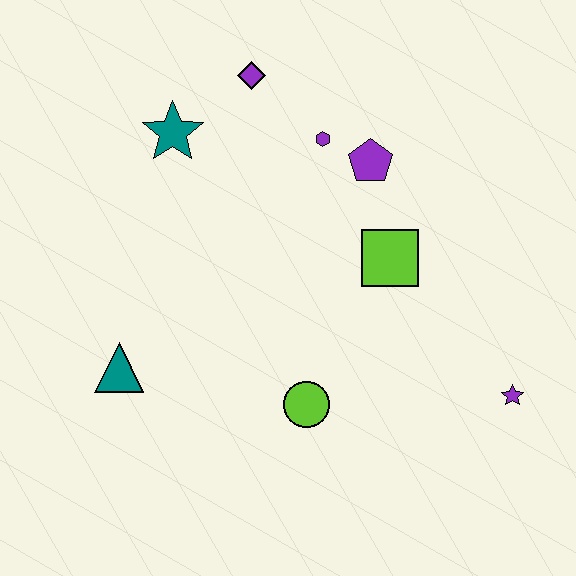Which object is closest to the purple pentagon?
The purple hexagon is closest to the purple pentagon.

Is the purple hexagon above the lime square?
Yes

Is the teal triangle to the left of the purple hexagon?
Yes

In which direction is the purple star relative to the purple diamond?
The purple star is below the purple diamond.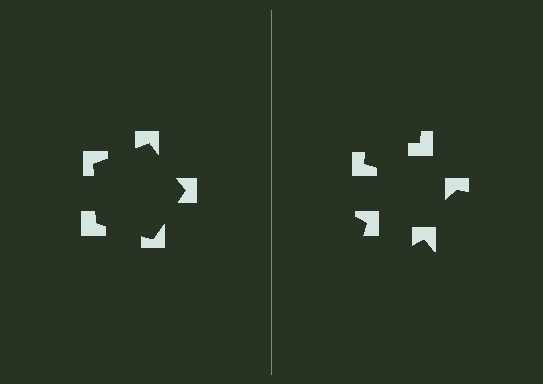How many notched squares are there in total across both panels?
10 — 5 on each side.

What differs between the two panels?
The notched squares are positioned identically on both sides; only the wedge orientations differ. On the left they align to a pentagon; on the right they are misaligned.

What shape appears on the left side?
An illusory pentagon.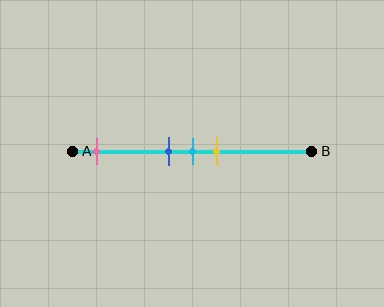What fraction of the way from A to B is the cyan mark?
The cyan mark is approximately 50% (0.5) of the way from A to B.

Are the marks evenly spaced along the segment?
No, the marks are not evenly spaced.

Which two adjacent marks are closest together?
The blue and cyan marks are the closest adjacent pair.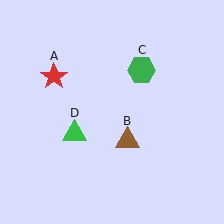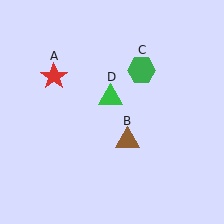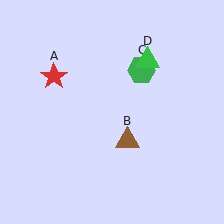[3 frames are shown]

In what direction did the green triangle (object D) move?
The green triangle (object D) moved up and to the right.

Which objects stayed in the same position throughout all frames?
Red star (object A) and brown triangle (object B) and green hexagon (object C) remained stationary.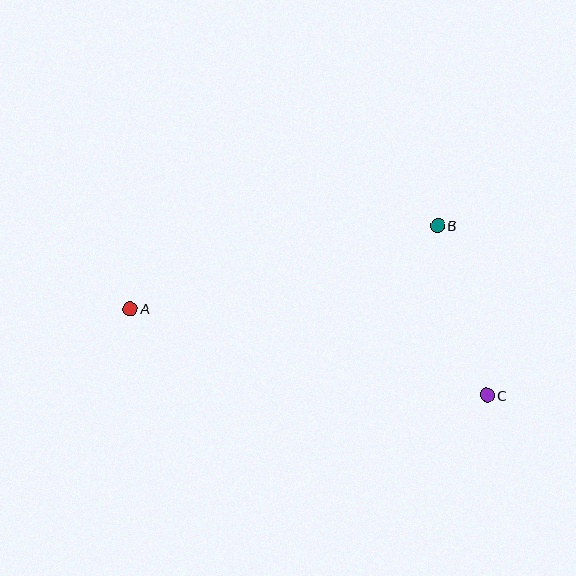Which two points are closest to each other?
Points B and C are closest to each other.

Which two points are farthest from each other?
Points A and C are farthest from each other.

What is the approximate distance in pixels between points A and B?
The distance between A and B is approximately 318 pixels.